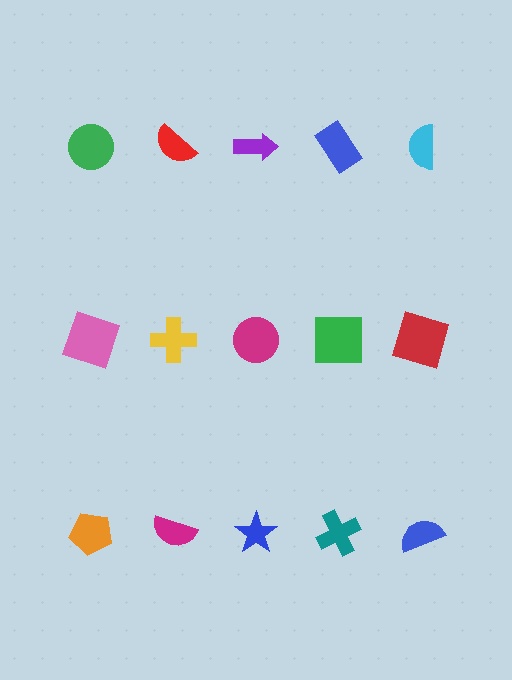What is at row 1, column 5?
A cyan semicircle.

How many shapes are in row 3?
5 shapes.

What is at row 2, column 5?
A red square.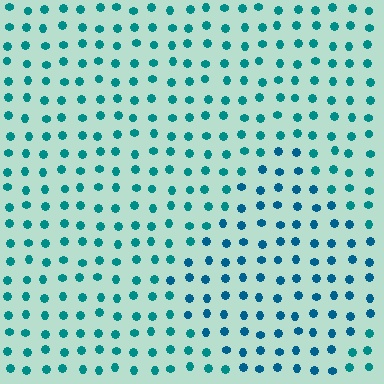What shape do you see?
I see a diamond.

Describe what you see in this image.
The image is filled with small teal elements in a uniform arrangement. A diamond-shaped region is visible where the elements are tinted to a slightly different hue, forming a subtle color boundary.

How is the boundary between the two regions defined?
The boundary is defined purely by a slight shift in hue (about 21 degrees). Spacing, size, and orientation are identical on both sides.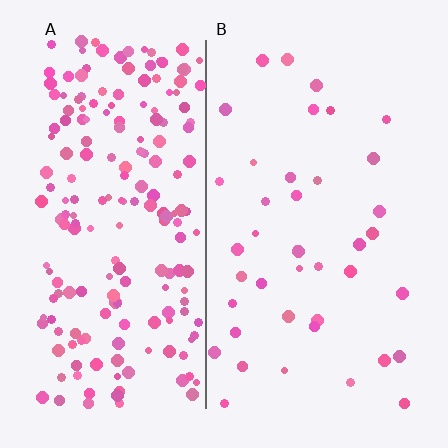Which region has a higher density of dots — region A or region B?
A (the left).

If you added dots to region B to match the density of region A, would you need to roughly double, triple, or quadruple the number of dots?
Approximately quadruple.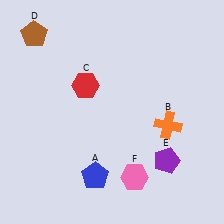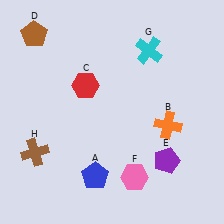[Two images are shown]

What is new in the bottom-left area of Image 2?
A brown cross (H) was added in the bottom-left area of Image 2.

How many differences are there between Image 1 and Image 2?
There are 2 differences between the two images.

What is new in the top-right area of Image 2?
A cyan cross (G) was added in the top-right area of Image 2.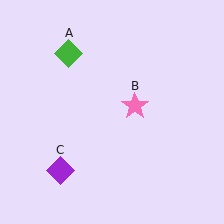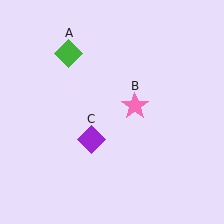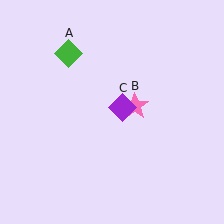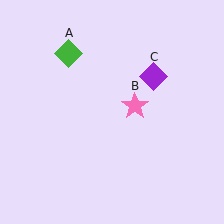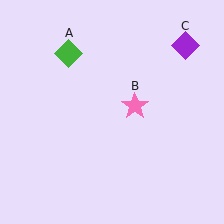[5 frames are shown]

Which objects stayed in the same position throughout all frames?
Green diamond (object A) and pink star (object B) remained stationary.